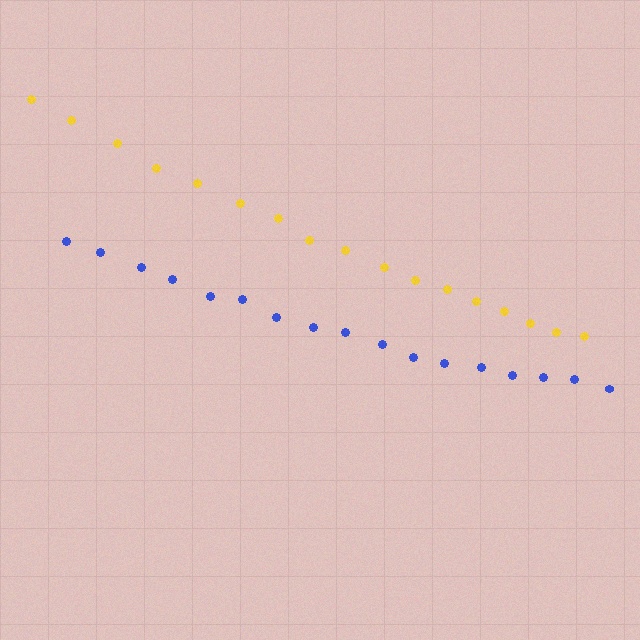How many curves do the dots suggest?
There are 2 distinct paths.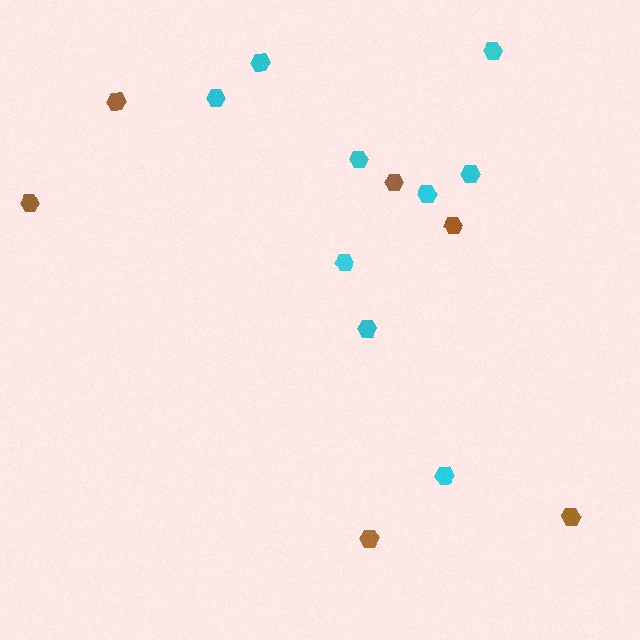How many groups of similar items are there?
There are 2 groups: one group of brown hexagons (6) and one group of cyan hexagons (9).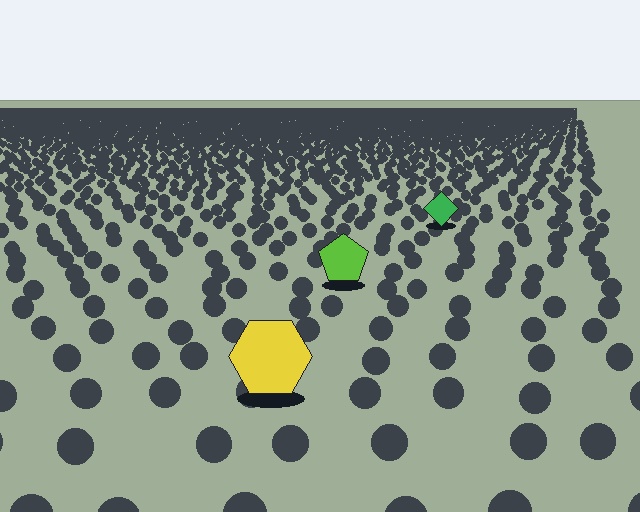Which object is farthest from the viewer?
The green diamond is farthest from the viewer. It appears smaller and the ground texture around it is denser.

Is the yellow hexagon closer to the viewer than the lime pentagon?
Yes. The yellow hexagon is closer — you can tell from the texture gradient: the ground texture is coarser near it.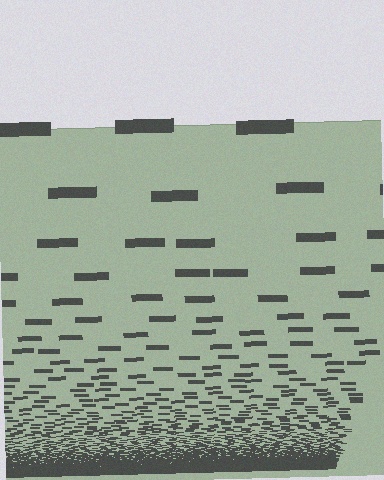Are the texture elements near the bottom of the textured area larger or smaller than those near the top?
Smaller. The gradient is inverted — elements near the bottom are smaller and denser.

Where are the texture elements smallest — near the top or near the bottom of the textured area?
Near the bottom.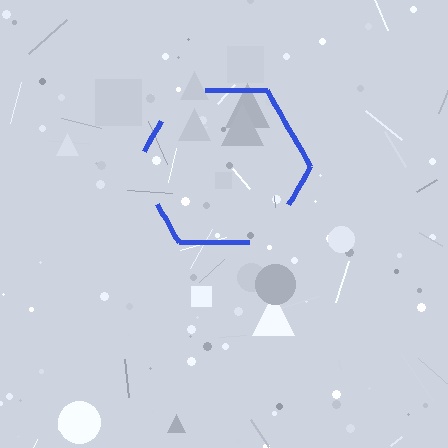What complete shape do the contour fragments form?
The contour fragments form a hexagon.